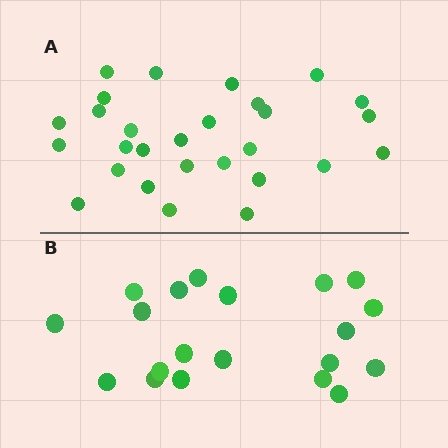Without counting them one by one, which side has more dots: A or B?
Region A (the top region) has more dots.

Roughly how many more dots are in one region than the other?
Region A has roughly 8 or so more dots than region B.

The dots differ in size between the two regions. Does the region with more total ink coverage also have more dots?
No. Region B has more total ink coverage because its dots are larger, but region A actually contains more individual dots. Total area can be misleading — the number of items is what matters here.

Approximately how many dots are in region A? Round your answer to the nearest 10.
About 30 dots. (The exact count is 28, which rounds to 30.)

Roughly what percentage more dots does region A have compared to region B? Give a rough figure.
About 40% more.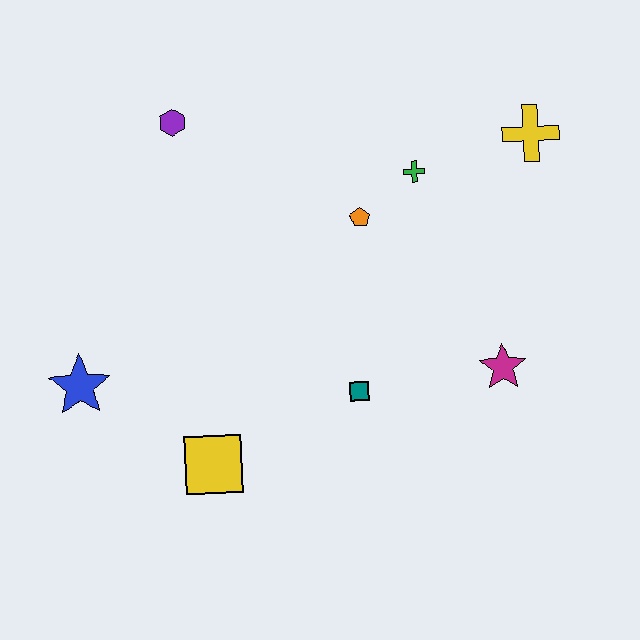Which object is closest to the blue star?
The yellow square is closest to the blue star.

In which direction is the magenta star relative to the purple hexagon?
The magenta star is to the right of the purple hexagon.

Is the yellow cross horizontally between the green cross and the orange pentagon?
No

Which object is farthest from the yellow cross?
The blue star is farthest from the yellow cross.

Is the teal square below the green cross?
Yes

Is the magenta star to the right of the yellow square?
Yes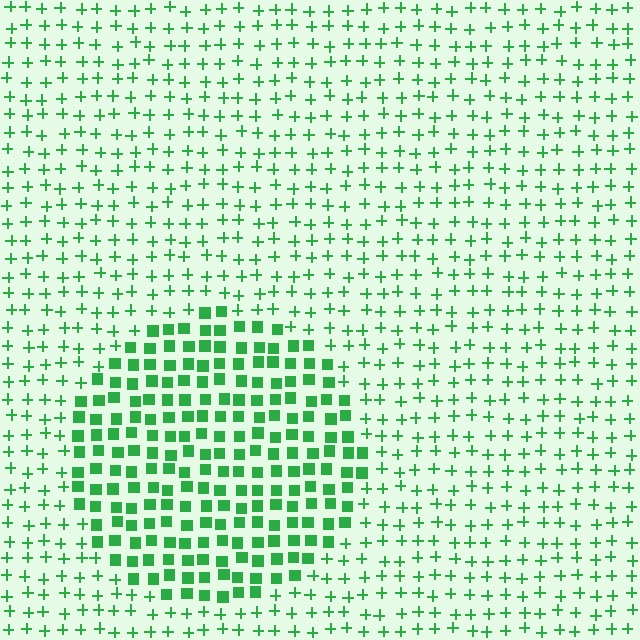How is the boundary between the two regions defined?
The boundary is defined by a change in element shape: squares inside vs. plus signs outside. All elements share the same color and spacing.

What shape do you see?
I see a circle.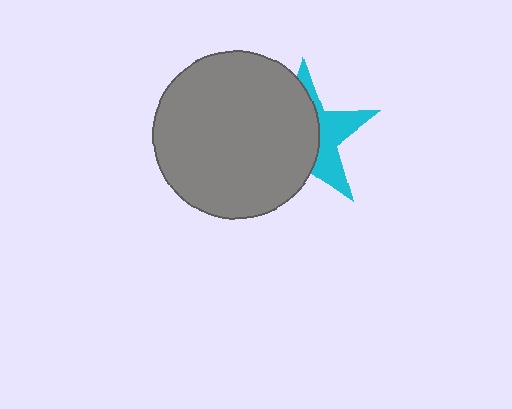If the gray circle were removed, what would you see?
You would see the complete cyan star.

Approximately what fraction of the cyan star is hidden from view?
Roughly 61% of the cyan star is hidden behind the gray circle.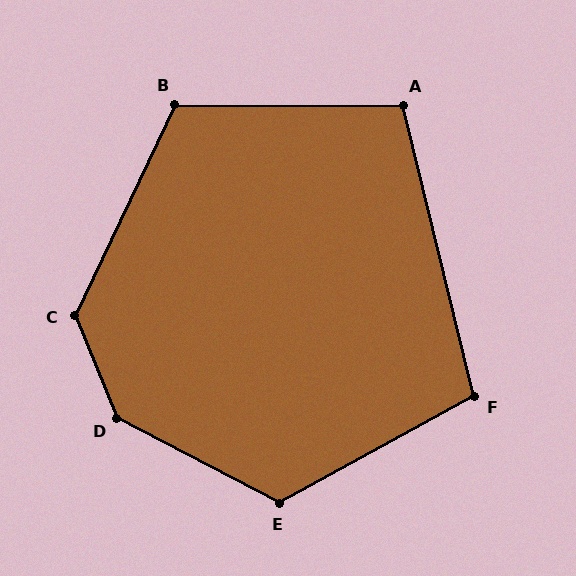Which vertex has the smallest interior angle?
A, at approximately 104 degrees.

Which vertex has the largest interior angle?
D, at approximately 140 degrees.